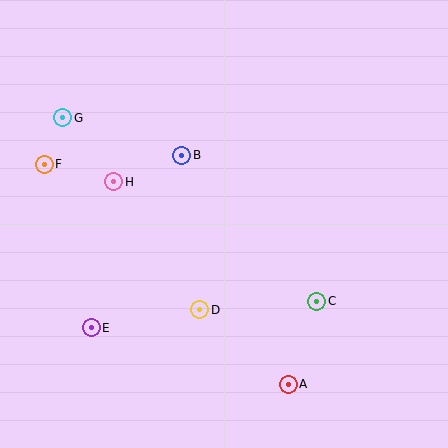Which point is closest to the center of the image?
Point B at (182, 156) is closest to the center.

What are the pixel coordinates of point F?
Point F is at (44, 164).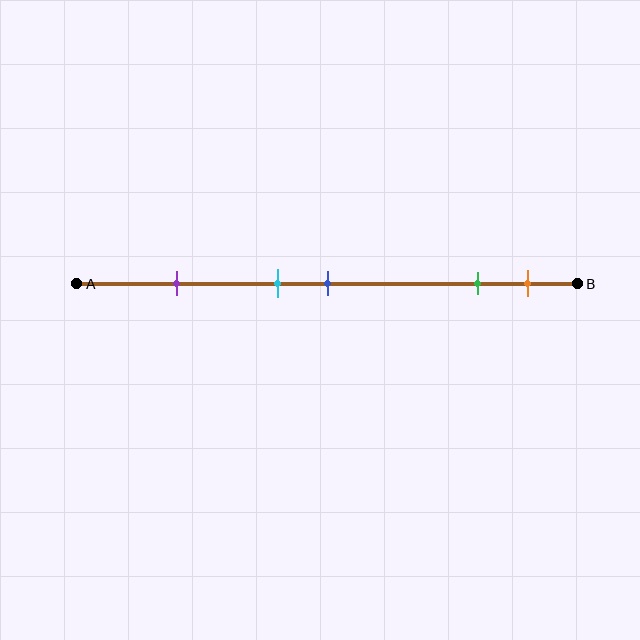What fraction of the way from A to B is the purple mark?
The purple mark is approximately 20% (0.2) of the way from A to B.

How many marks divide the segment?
There are 5 marks dividing the segment.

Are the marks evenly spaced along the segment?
No, the marks are not evenly spaced.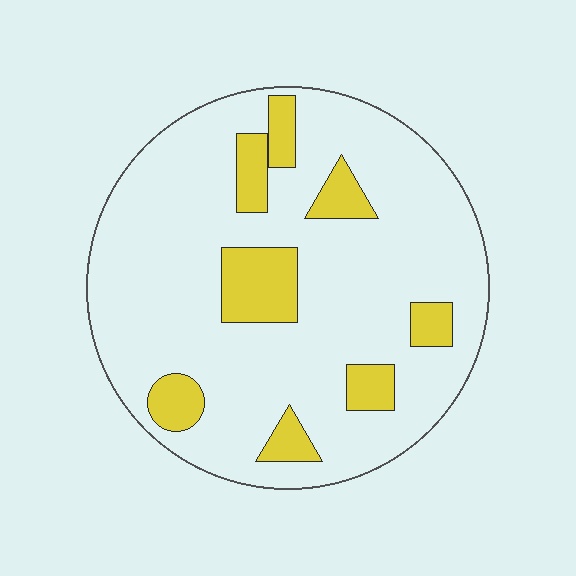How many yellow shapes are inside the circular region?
8.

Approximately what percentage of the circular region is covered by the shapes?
Approximately 15%.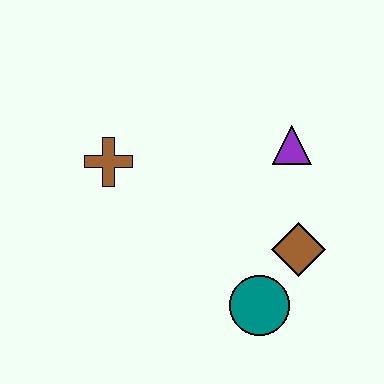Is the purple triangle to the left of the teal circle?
No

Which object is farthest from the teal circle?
The brown cross is farthest from the teal circle.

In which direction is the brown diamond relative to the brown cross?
The brown diamond is to the right of the brown cross.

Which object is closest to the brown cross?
The purple triangle is closest to the brown cross.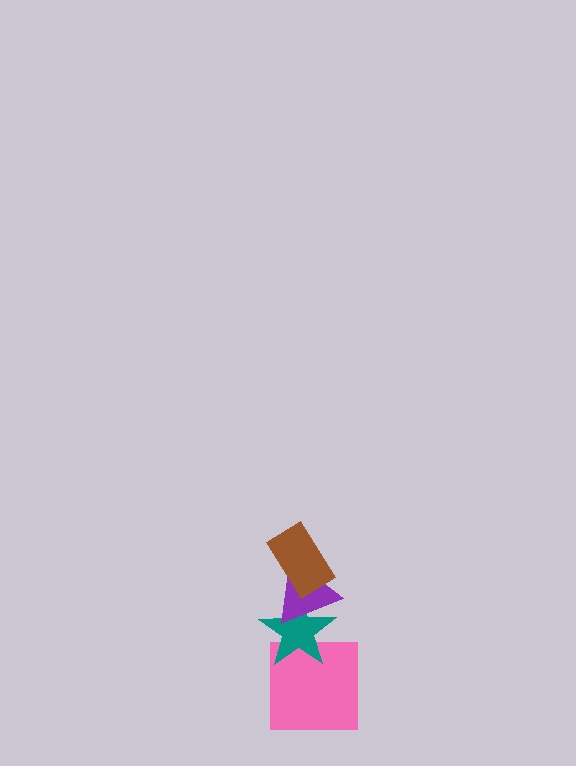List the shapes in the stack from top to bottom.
From top to bottom: the brown rectangle, the purple triangle, the teal star, the pink square.